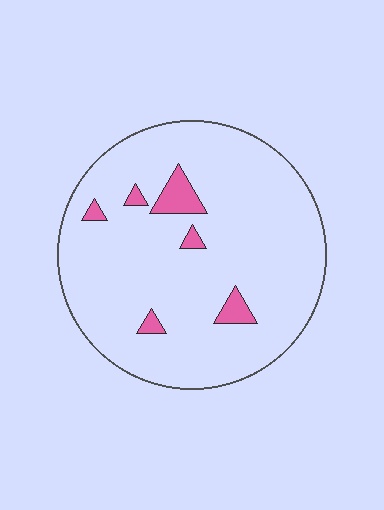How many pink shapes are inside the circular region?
6.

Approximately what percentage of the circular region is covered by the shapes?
Approximately 5%.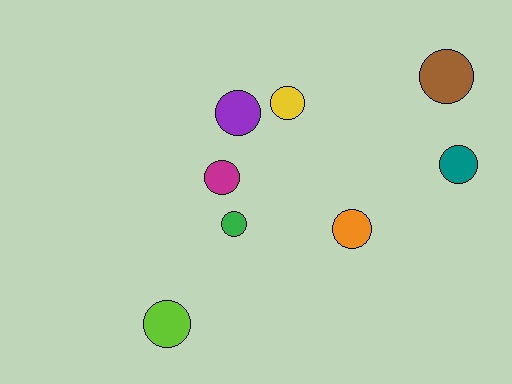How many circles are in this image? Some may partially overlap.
There are 8 circles.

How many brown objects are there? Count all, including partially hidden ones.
There is 1 brown object.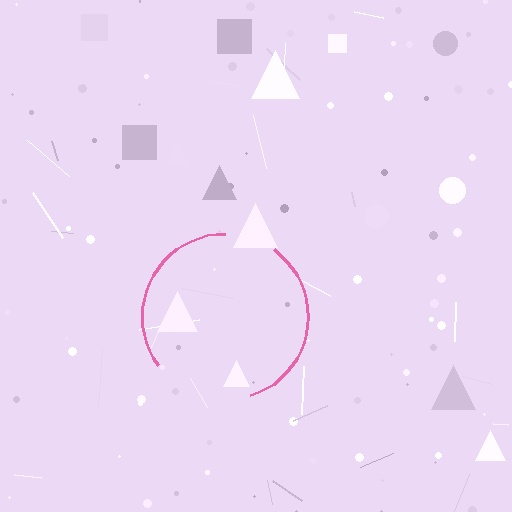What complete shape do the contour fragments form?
The contour fragments form a circle.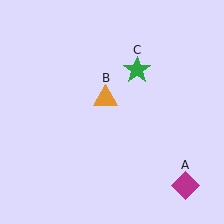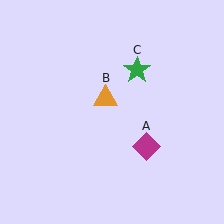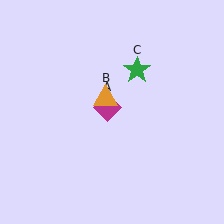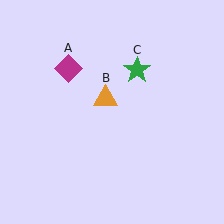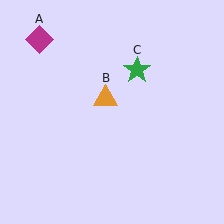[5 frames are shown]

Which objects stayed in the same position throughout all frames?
Orange triangle (object B) and green star (object C) remained stationary.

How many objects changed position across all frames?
1 object changed position: magenta diamond (object A).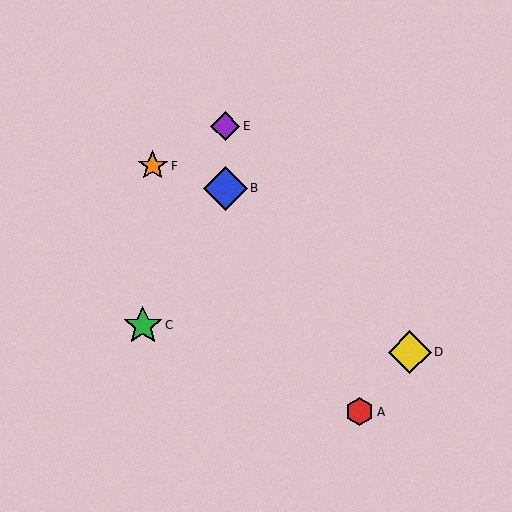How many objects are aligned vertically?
2 objects (B, E) are aligned vertically.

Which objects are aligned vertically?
Objects B, E are aligned vertically.